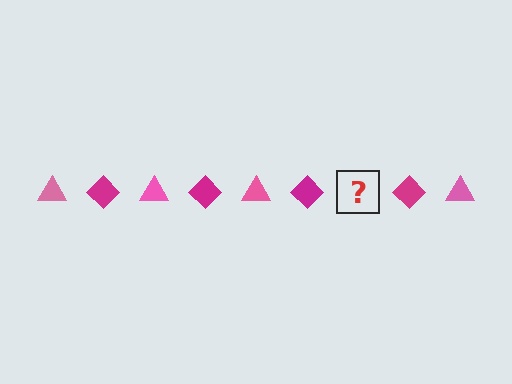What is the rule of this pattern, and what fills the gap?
The rule is that the pattern alternates between pink triangle and magenta diamond. The gap should be filled with a pink triangle.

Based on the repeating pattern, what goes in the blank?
The blank should be a pink triangle.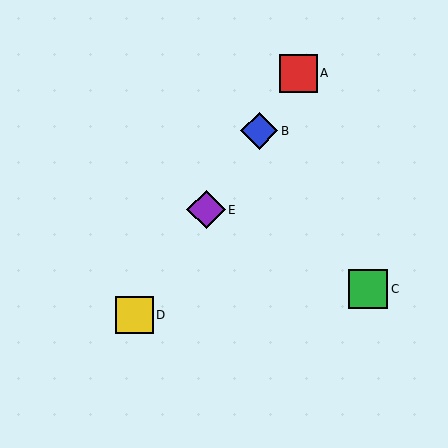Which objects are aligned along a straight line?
Objects A, B, D, E are aligned along a straight line.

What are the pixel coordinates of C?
Object C is at (368, 289).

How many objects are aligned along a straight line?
4 objects (A, B, D, E) are aligned along a straight line.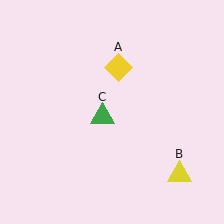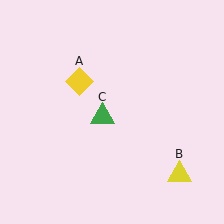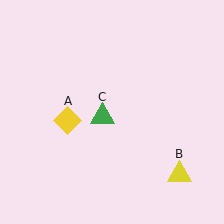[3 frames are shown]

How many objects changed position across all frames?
1 object changed position: yellow diamond (object A).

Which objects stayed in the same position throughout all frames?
Yellow triangle (object B) and green triangle (object C) remained stationary.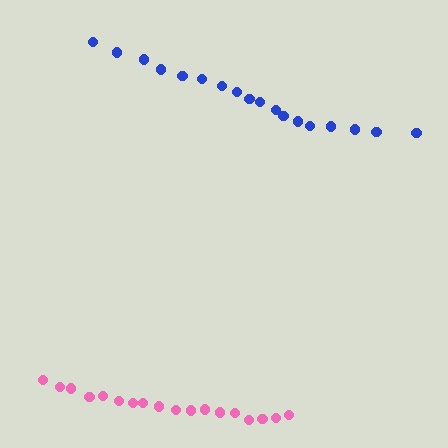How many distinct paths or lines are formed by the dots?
There are 2 distinct paths.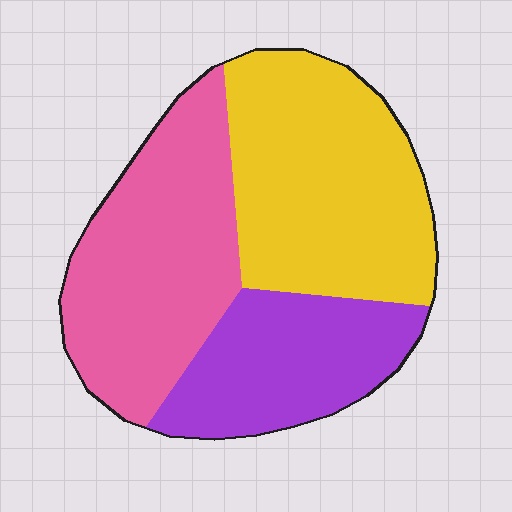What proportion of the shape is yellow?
Yellow takes up about two fifths (2/5) of the shape.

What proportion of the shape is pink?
Pink covers about 35% of the shape.